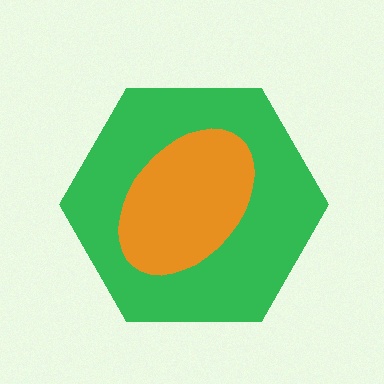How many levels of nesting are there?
2.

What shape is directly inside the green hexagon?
The orange ellipse.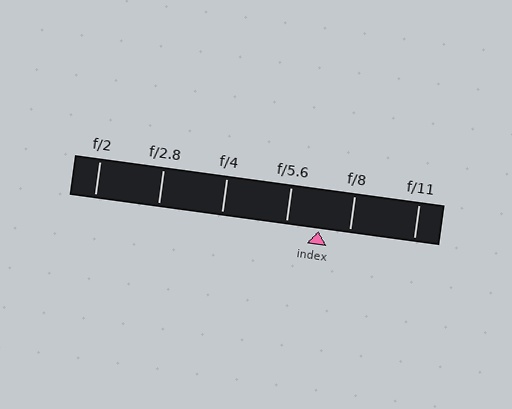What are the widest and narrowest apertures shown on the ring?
The widest aperture shown is f/2 and the narrowest is f/11.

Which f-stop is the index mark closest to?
The index mark is closest to f/8.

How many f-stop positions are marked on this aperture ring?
There are 6 f-stop positions marked.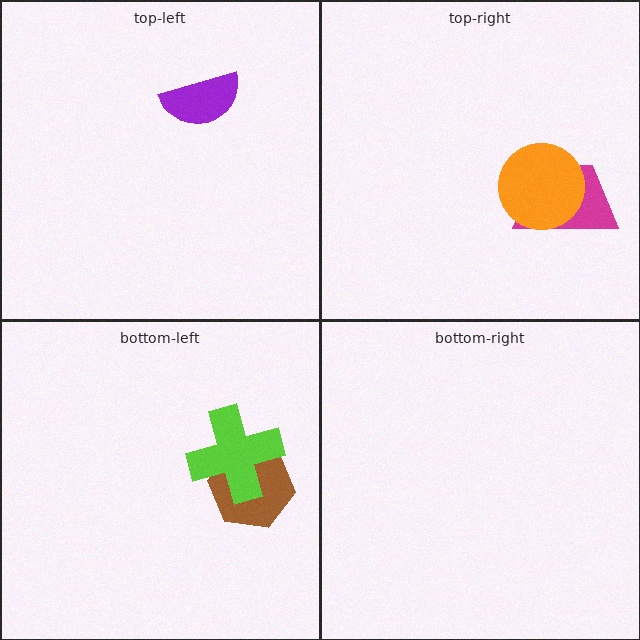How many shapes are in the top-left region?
1.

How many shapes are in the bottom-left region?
2.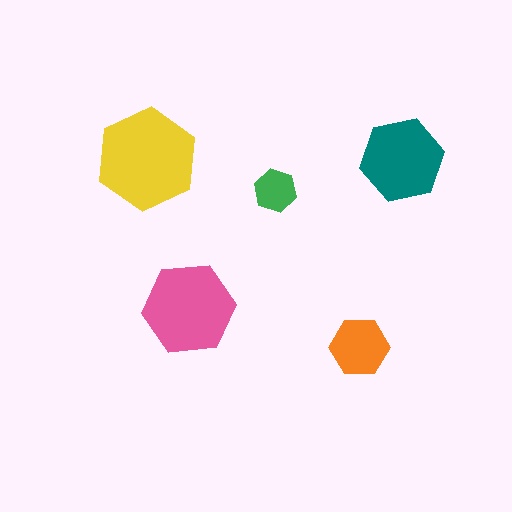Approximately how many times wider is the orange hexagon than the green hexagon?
About 1.5 times wider.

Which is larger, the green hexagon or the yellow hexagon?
The yellow one.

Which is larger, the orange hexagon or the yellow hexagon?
The yellow one.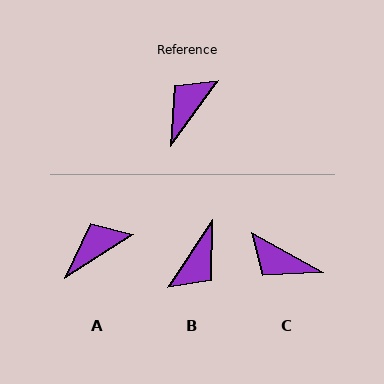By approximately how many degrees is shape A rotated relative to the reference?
Approximately 21 degrees clockwise.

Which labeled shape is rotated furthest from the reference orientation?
B, about 177 degrees away.